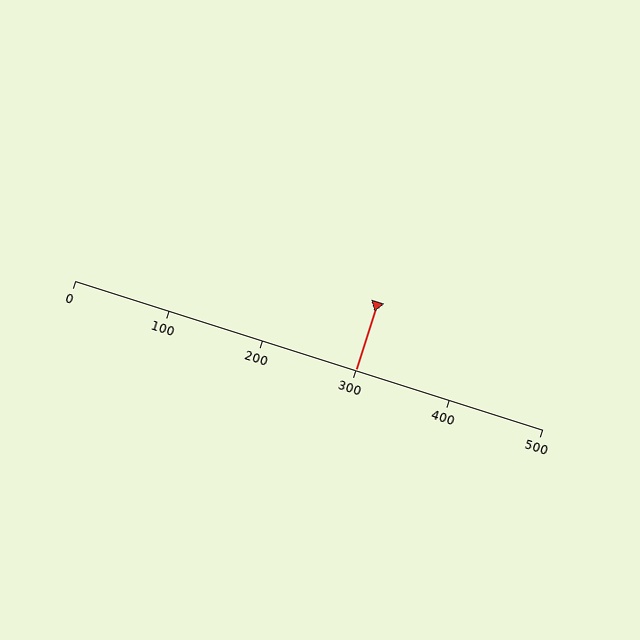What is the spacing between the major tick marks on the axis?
The major ticks are spaced 100 apart.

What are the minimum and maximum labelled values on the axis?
The axis runs from 0 to 500.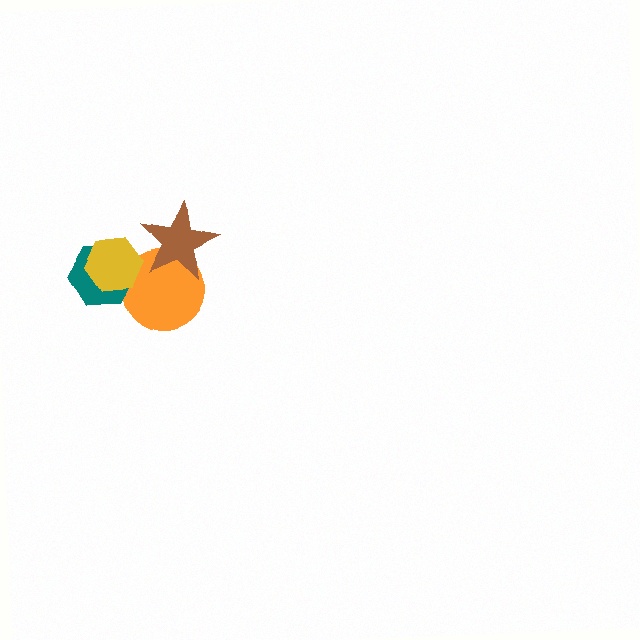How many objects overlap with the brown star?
1 object overlaps with the brown star.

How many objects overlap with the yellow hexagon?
2 objects overlap with the yellow hexagon.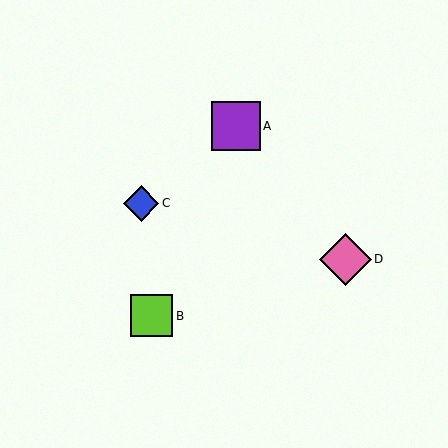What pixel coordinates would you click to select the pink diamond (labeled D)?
Click at (346, 259) to select the pink diamond D.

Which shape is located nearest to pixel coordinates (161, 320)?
The lime square (labeled B) at (152, 316) is nearest to that location.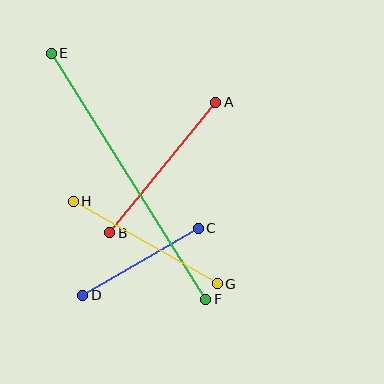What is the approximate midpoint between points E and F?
The midpoint is at approximately (129, 176) pixels.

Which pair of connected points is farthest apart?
Points E and F are farthest apart.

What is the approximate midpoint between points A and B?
The midpoint is at approximately (163, 167) pixels.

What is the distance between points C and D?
The distance is approximately 133 pixels.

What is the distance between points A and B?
The distance is approximately 168 pixels.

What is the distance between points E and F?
The distance is approximately 291 pixels.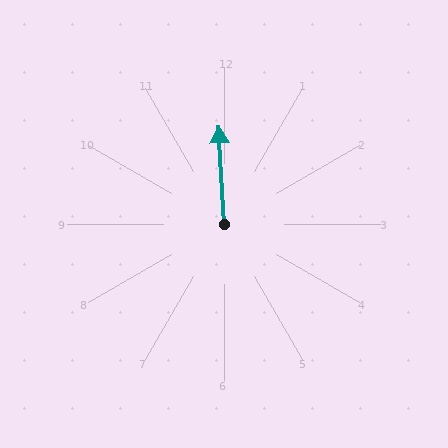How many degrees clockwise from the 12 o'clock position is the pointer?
Approximately 357 degrees.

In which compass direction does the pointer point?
North.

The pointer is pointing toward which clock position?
Roughly 12 o'clock.